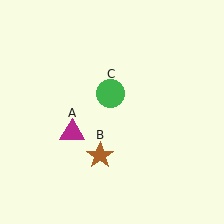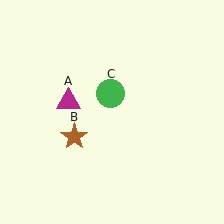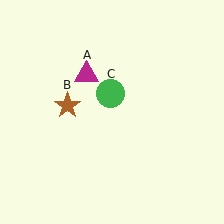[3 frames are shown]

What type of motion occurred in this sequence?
The magenta triangle (object A), brown star (object B) rotated clockwise around the center of the scene.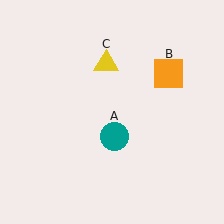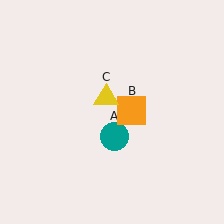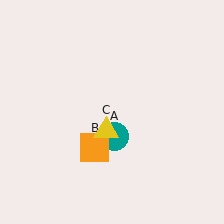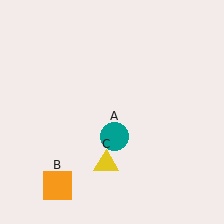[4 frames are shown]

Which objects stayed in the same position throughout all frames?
Teal circle (object A) remained stationary.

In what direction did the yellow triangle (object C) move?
The yellow triangle (object C) moved down.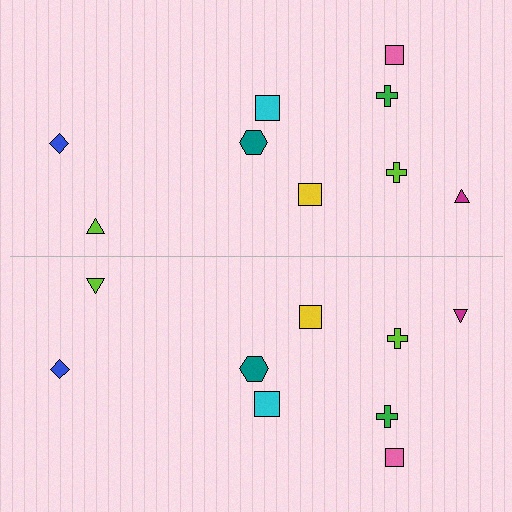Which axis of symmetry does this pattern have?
The pattern has a horizontal axis of symmetry running through the center of the image.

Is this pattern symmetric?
Yes, this pattern has bilateral (reflection) symmetry.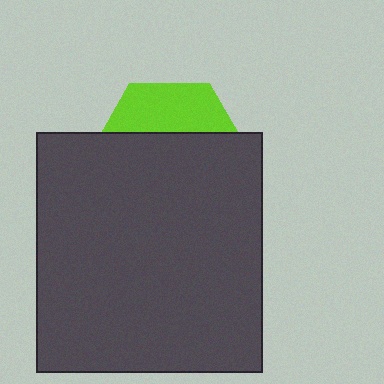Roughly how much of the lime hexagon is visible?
A small part of it is visible (roughly 31%).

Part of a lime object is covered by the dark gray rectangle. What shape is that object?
It is a hexagon.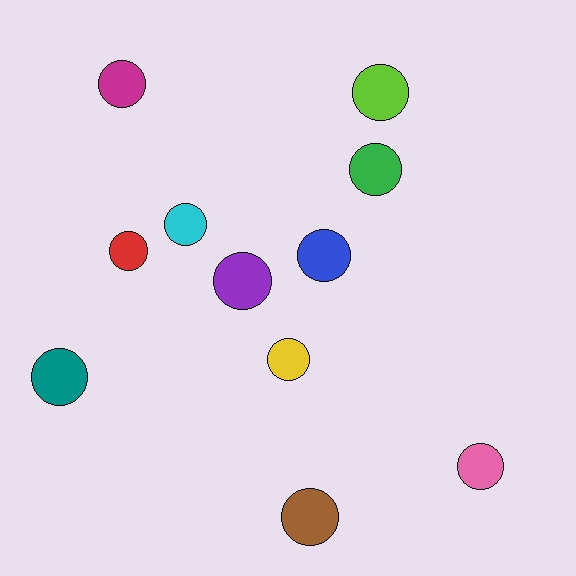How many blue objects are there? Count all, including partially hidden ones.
There is 1 blue object.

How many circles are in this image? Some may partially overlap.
There are 11 circles.